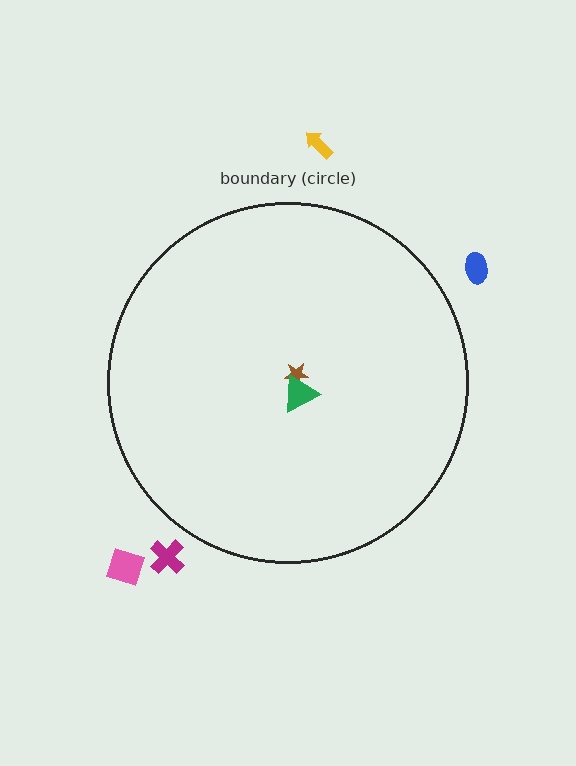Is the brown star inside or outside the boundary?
Inside.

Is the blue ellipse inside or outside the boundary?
Outside.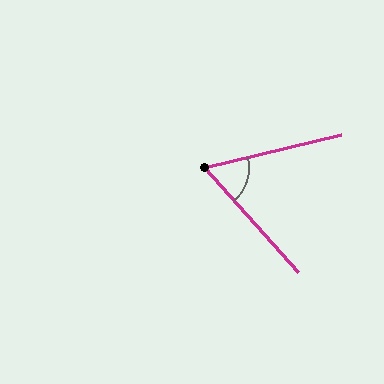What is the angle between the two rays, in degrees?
Approximately 62 degrees.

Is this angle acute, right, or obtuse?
It is acute.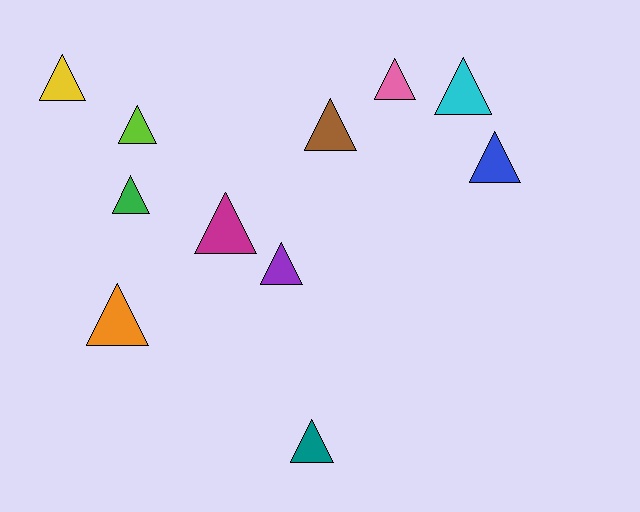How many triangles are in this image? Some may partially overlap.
There are 11 triangles.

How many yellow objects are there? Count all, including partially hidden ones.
There is 1 yellow object.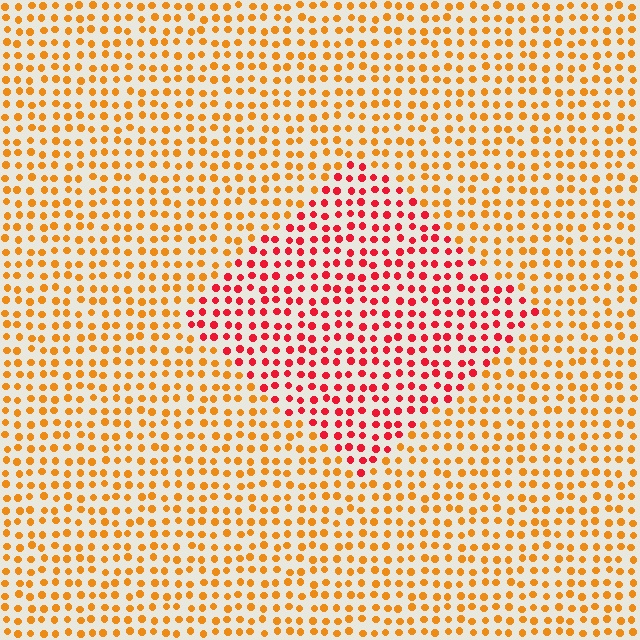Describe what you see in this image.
The image is filled with small orange elements in a uniform arrangement. A diamond-shaped region is visible where the elements are tinted to a slightly different hue, forming a subtle color boundary.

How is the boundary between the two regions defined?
The boundary is defined purely by a slight shift in hue (about 40 degrees). Spacing, size, and orientation are identical on both sides.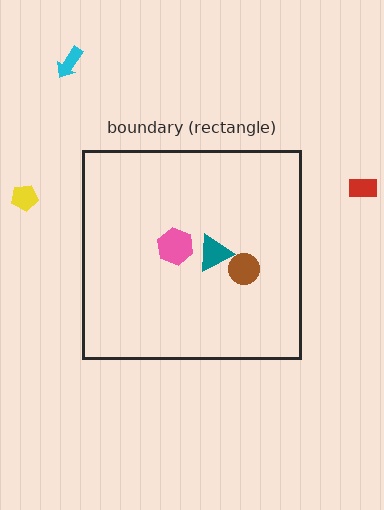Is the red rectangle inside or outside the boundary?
Outside.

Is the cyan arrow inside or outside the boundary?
Outside.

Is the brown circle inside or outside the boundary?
Inside.